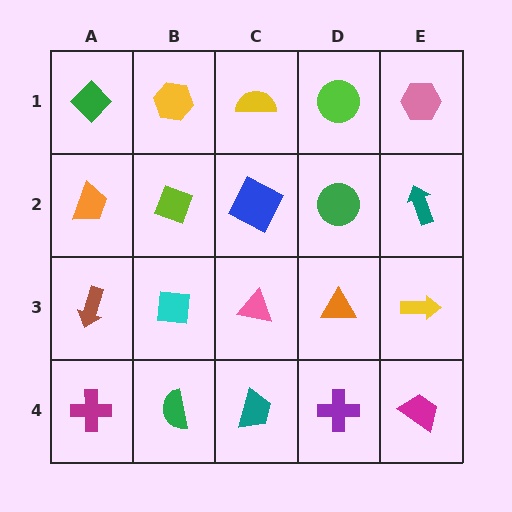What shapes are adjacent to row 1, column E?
A teal arrow (row 2, column E), a lime circle (row 1, column D).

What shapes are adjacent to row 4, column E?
A yellow arrow (row 3, column E), a purple cross (row 4, column D).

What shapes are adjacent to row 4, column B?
A cyan square (row 3, column B), a magenta cross (row 4, column A), a teal trapezoid (row 4, column C).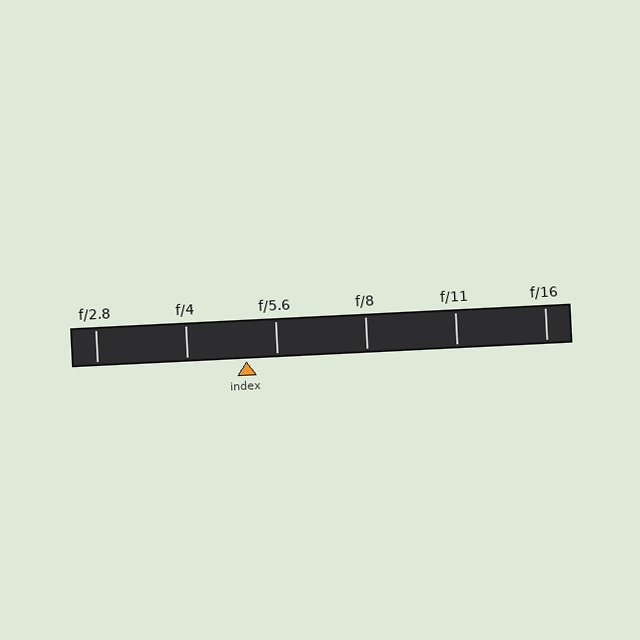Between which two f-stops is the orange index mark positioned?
The index mark is between f/4 and f/5.6.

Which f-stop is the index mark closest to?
The index mark is closest to f/5.6.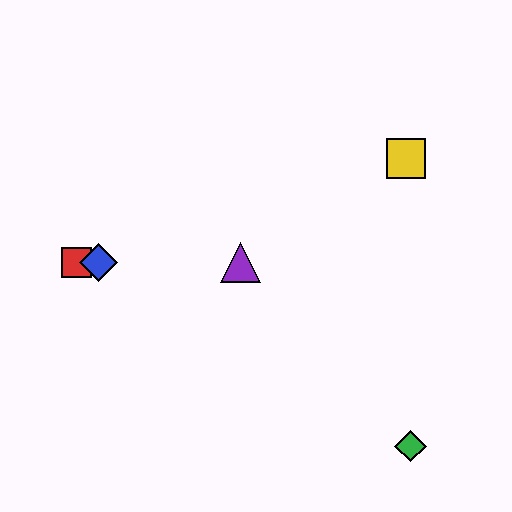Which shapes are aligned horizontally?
The red square, the blue diamond, the purple triangle are aligned horizontally.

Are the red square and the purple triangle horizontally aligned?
Yes, both are at y≈263.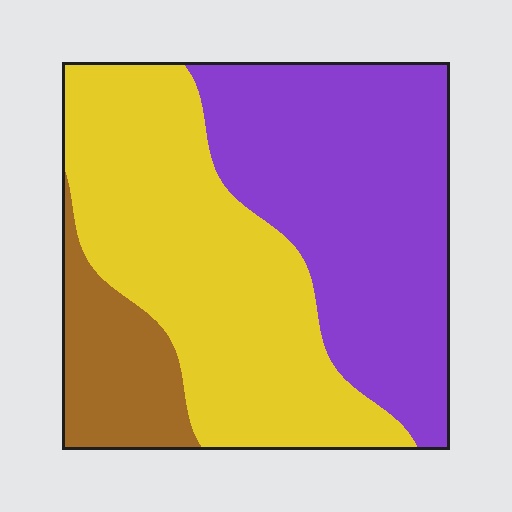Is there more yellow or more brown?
Yellow.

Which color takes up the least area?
Brown, at roughly 15%.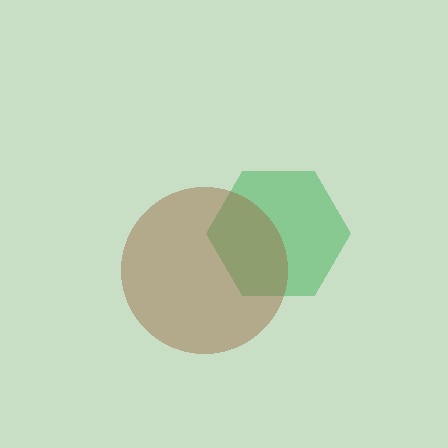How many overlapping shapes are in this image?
There are 2 overlapping shapes in the image.